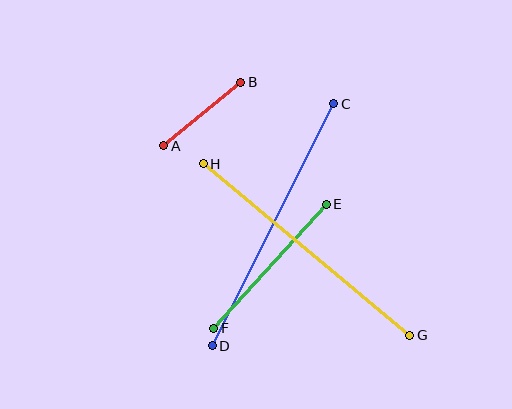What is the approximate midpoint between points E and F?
The midpoint is at approximately (270, 266) pixels.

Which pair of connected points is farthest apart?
Points C and D are farthest apart.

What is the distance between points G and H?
The distance is approximately 268 pixels.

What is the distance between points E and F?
The distance is approximately 168 pixels.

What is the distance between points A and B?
The distance is approximately 100 pixels.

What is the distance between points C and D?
The distance is approximately 271 pixels.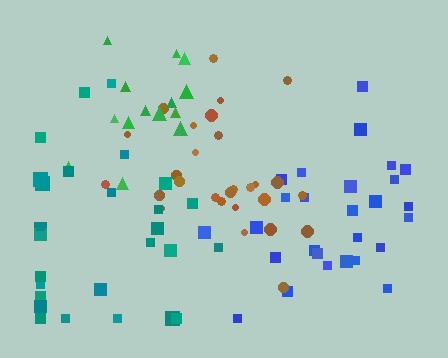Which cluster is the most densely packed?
Green.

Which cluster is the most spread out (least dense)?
Teal.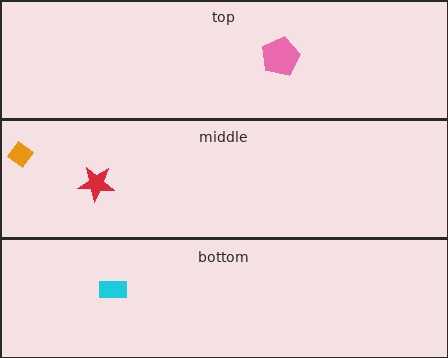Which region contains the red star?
The middle region.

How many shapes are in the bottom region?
1.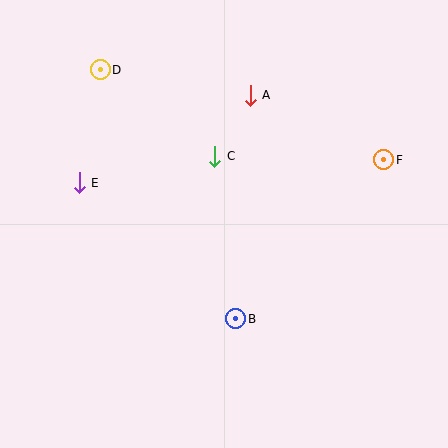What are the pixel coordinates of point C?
Point C is at (215, 156).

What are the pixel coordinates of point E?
Point E is at (79, 183).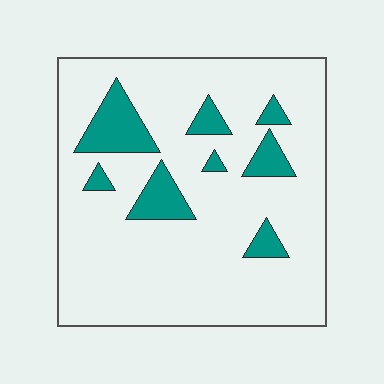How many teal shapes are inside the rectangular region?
8.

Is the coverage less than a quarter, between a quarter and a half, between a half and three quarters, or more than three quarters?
Less than a quarter.